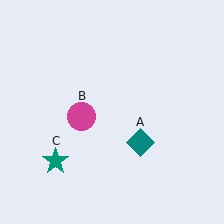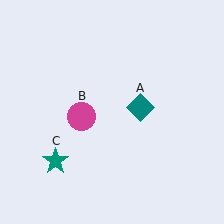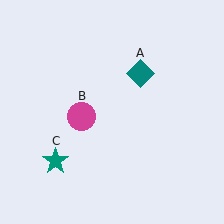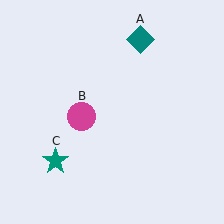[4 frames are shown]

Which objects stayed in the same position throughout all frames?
Magenta circle (object B) and teal star (object C) remained stationary.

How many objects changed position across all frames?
1 object changed position: teal diamond (object A).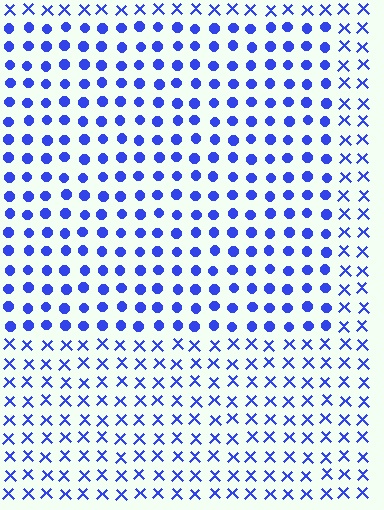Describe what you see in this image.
The image is filled with small blue elements arranged in a uniform grid. A rectangle-shaped region contains circles, while the surrounding area contains X marks. The boundary is defined purely by the change in element shape.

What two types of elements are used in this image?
The image uses circles inside the rectangle region and X marks outside it.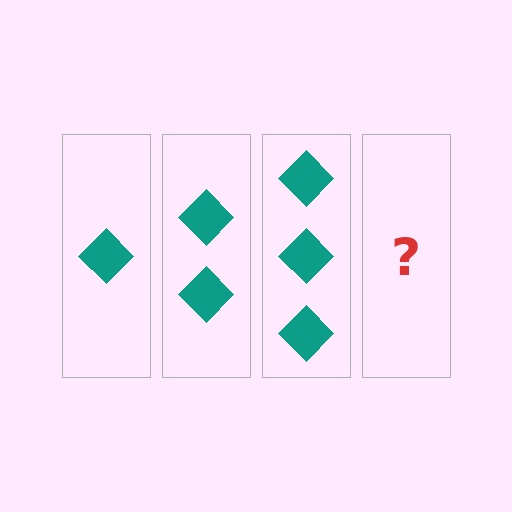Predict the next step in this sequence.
The next step is 4 diamonds.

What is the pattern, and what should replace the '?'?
The pattern is that each step adds one more diamond. The '?' should be 4 diamonds.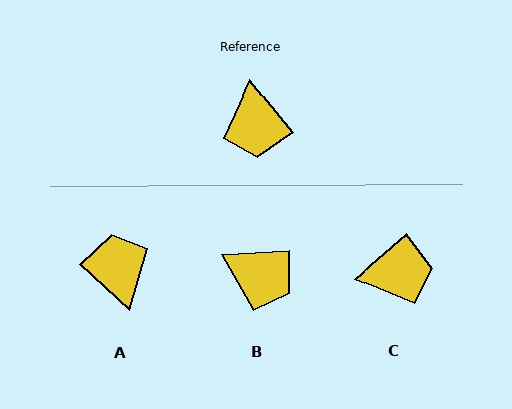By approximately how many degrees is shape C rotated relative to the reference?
Approximately 92 degrees counter-clockwise.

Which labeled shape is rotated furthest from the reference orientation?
A, about 171 degrees away.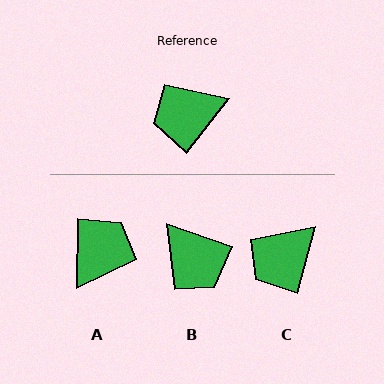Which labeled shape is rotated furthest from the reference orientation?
A, about 143 degrees away.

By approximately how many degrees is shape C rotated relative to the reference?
Approximately 23 degrees counter-clockwise.